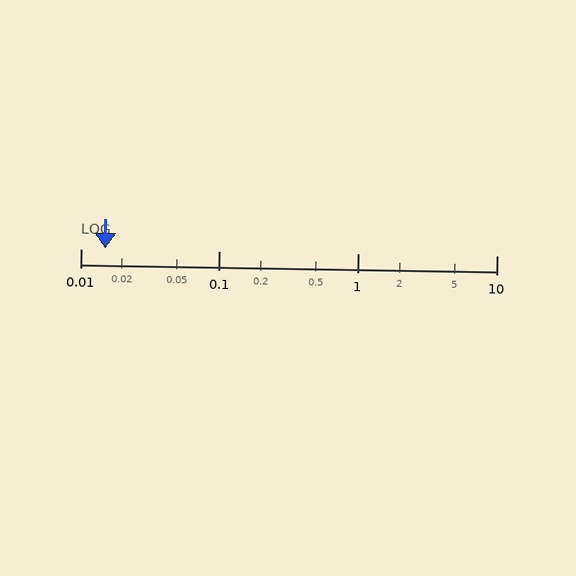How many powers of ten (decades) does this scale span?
The scale spans 3 decades, from 0.01 to 10.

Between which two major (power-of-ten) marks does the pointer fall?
The pointer is between 0.01 and 0.1.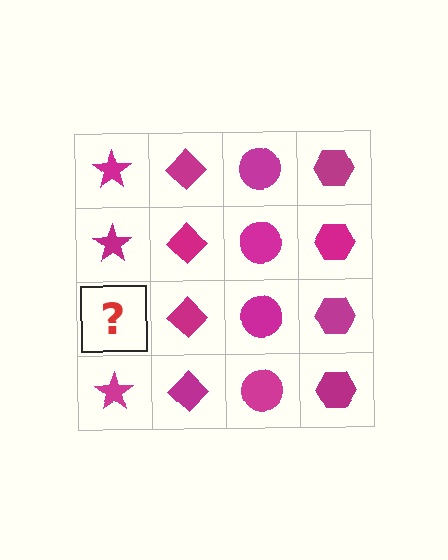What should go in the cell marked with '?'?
The missing cell should contain a magenta star.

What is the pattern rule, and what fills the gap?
The rule is that each column has a consistent shape. The gap should be filled with a magenta star.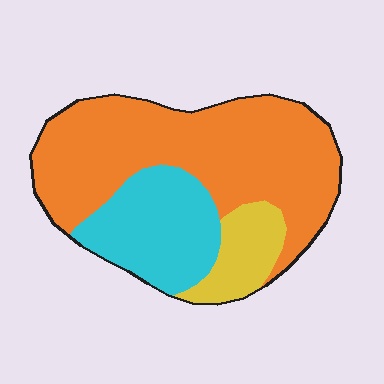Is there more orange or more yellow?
Orange.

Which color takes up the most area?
Orange, at roughly 60%.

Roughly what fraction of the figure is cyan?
Cyan covers 26% of the figure.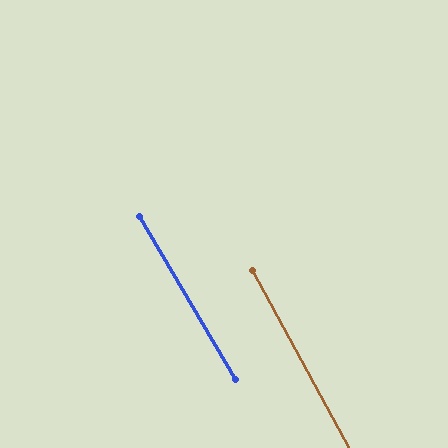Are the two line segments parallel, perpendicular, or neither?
Parallel — their directions differ by only 1.8°.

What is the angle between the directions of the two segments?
Approximately 2 degrees.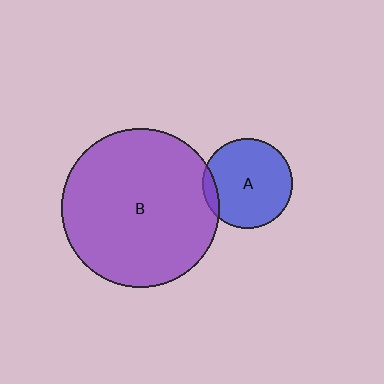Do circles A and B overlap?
Yes.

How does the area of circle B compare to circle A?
Approximately 3.1 times.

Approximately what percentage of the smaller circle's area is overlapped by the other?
Approximately 10%.